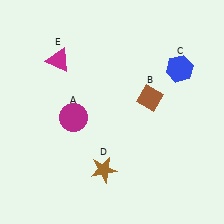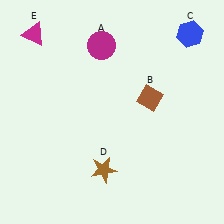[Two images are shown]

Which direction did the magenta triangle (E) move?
The magenta triangle (E) moved up.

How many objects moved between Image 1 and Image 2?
3 objects moved between the two images.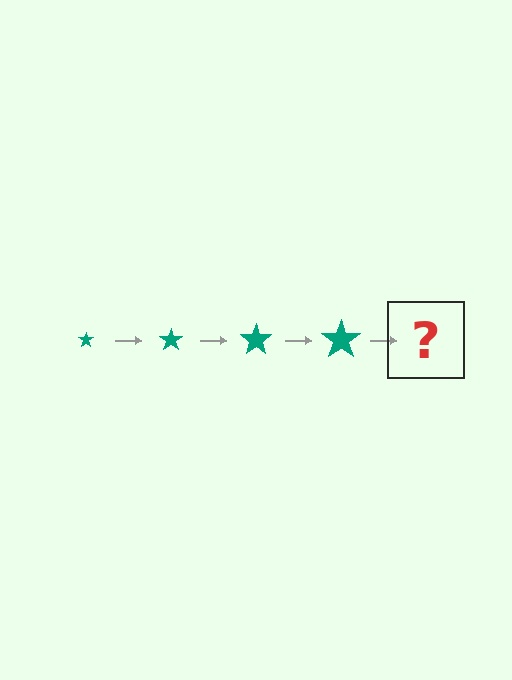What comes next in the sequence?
The next element should be a teal star, larger than the previous one.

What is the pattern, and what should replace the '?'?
The pattern is that the star gets progressively larger each step. The '?' should be a teal star, larger than the previous one.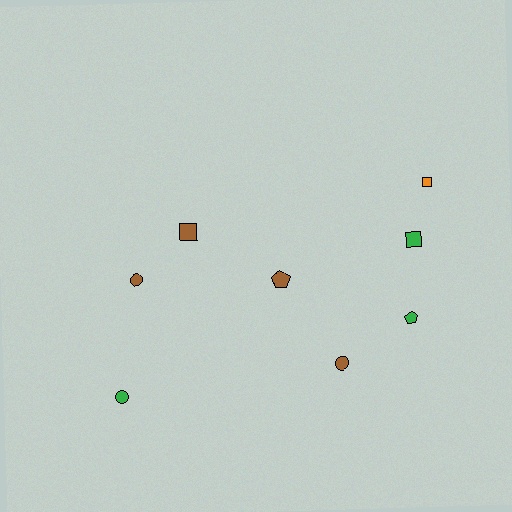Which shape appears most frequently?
Circle, with 3 objects.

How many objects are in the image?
There are 8 objects.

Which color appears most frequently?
Brown, with 4 objects.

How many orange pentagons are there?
There are no orange pentagons.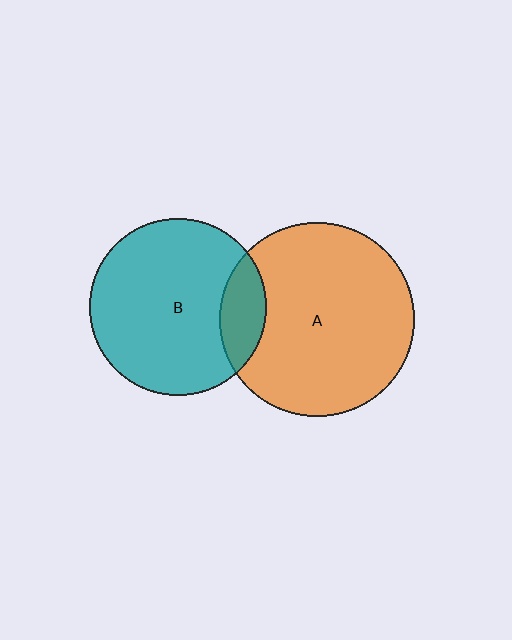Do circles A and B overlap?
Yes.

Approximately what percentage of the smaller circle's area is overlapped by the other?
Approximately 15%.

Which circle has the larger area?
Circle A (orange).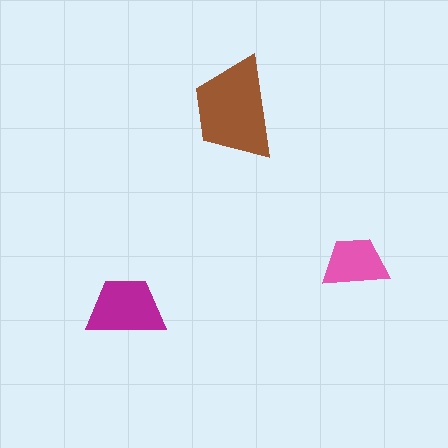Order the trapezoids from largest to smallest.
the brown one, the magenta one, the pink one.